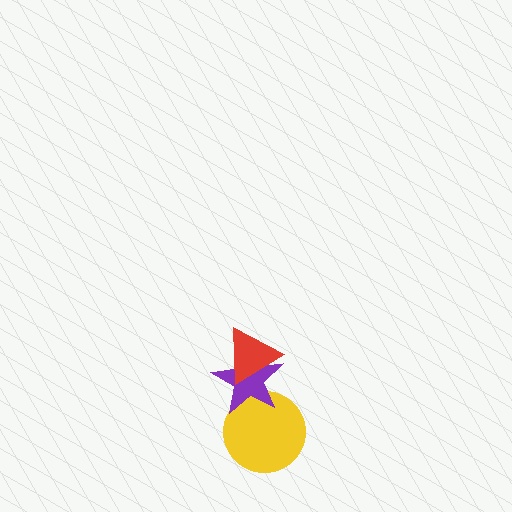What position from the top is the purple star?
The purple star is 2nd from the top.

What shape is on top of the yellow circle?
The purple star is on top of the yellow circle.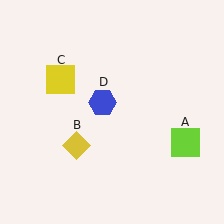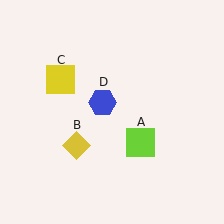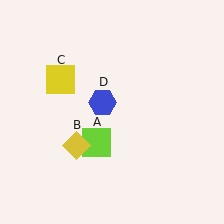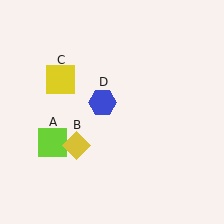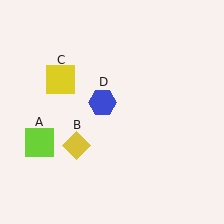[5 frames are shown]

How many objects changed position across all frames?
1 object changed position: lime square (object A).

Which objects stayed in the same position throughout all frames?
Yellow diamond (object B) and yellow square (object C) and blue hexagon (object D) remained stationary.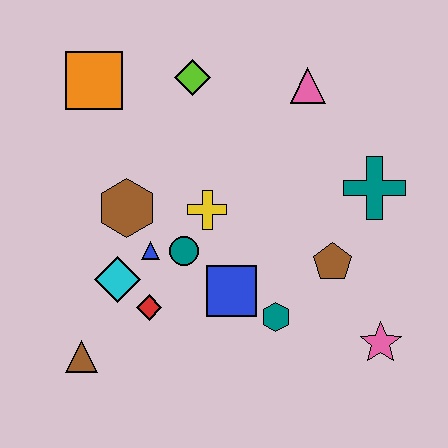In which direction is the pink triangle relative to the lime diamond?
The pink triangle is to the right of the lime diamond.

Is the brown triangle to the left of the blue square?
Yes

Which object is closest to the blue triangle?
The teal circle is closest to the blue triangle.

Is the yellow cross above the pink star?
Yes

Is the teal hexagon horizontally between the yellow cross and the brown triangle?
No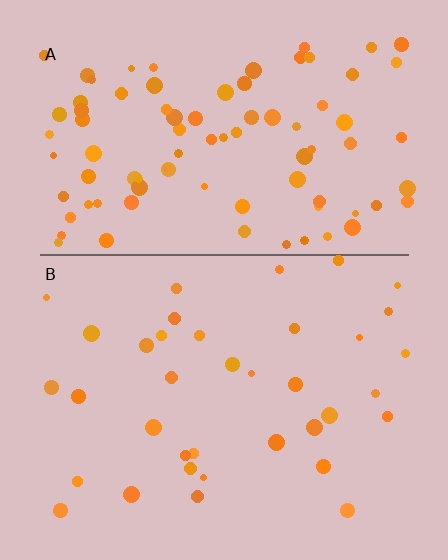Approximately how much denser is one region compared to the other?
Approximately 2.4× — region A over region B.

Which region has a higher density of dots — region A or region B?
A (the top).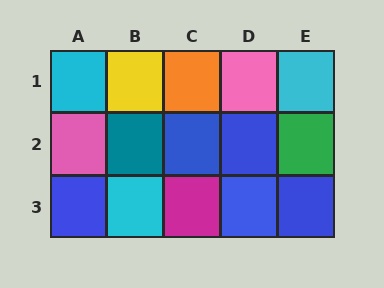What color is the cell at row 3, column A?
Blue.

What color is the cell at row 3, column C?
Magenta.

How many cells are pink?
2 cells are pink.